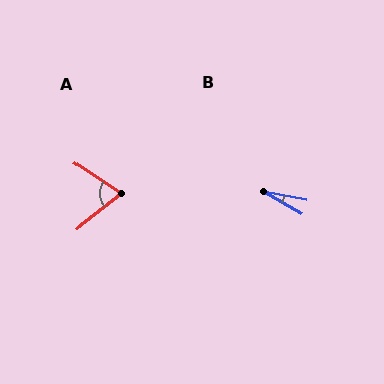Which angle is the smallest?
B, at approximately 20 degrees.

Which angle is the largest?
A, at approximately 72 degrees.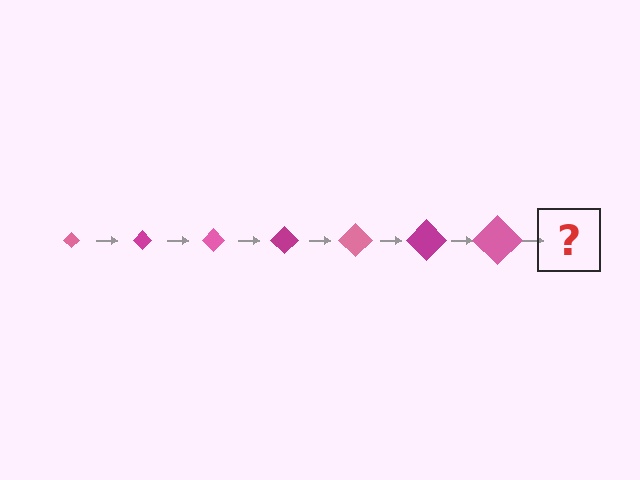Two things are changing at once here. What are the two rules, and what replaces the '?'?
The two rules are that the diamond grows larger each step and the color cycles through pink and magenta. The '?' should be a magenta diamond, larger than the previous one.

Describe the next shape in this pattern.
It should be a magenta diamond, larger than the previous one.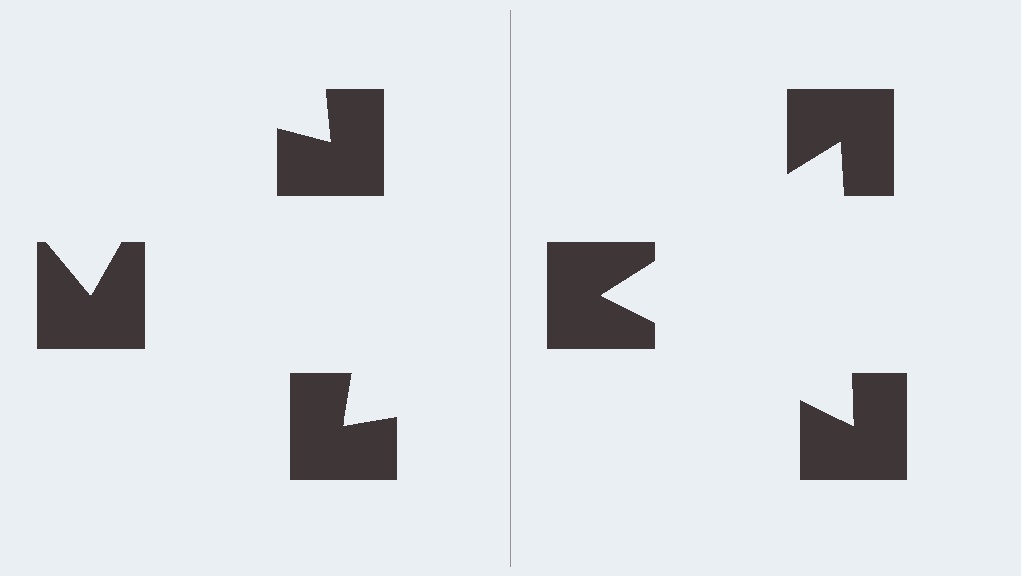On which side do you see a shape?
An illusory triangle appears on the right side. On the left side the wedge cuts are rotated, so no coherent shape forms.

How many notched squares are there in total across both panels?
6 — 3 on each side.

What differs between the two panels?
The notched squares are positioned identically on both sides; only the wedge orientations differ. On the right they align to a triangle; on the left they are misaligned.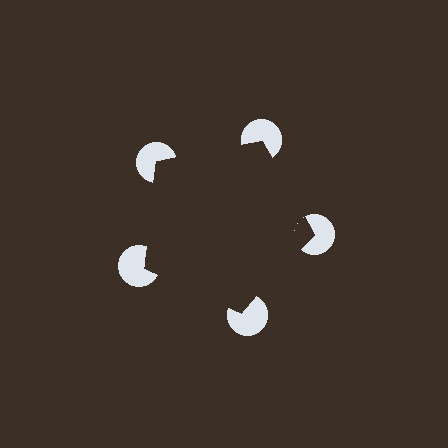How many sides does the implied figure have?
5 sides.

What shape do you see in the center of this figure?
An illusory pentagon — its edges are inferred from the aligned wedge cuts in the pac-man discs, not physically drawn.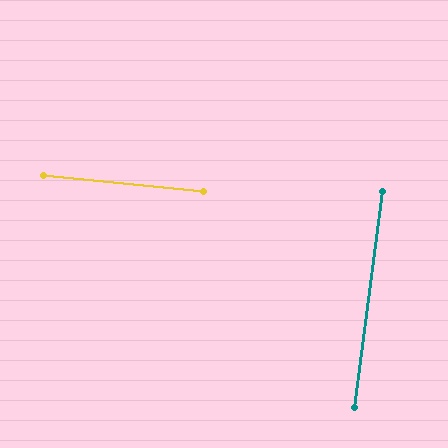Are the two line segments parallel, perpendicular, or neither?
Perpendicular — they meet at approximately 88°.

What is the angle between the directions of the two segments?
Approximately 88 degrees.